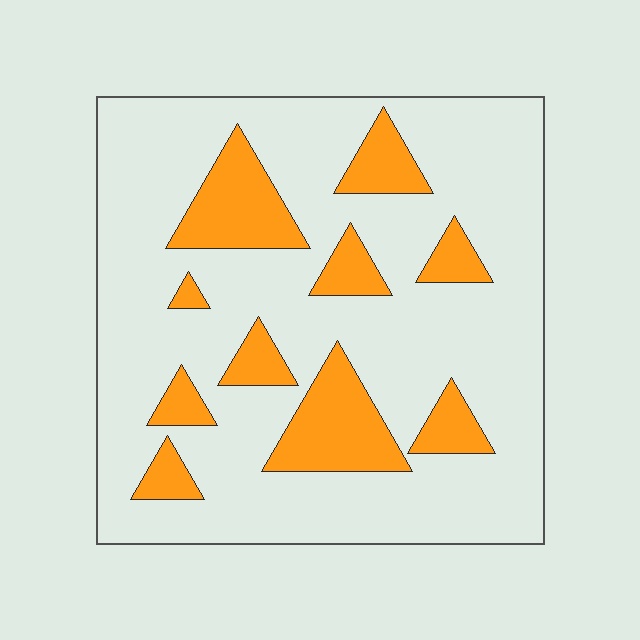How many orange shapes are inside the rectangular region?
10.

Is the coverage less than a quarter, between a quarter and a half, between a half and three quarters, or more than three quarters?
Less than a quarter.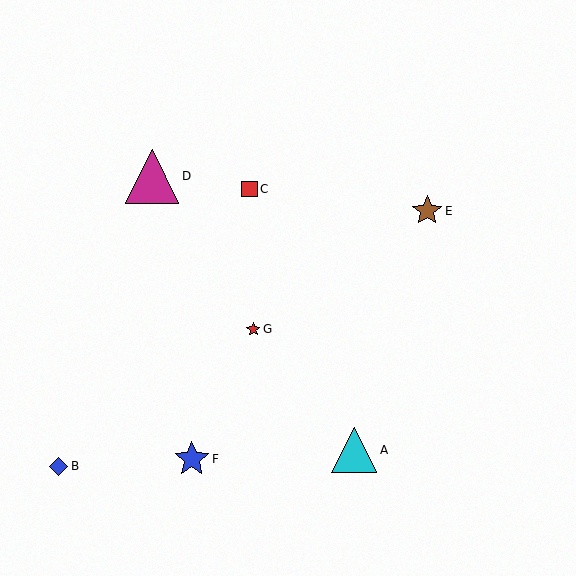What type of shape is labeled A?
Shape A is a cyan triangle.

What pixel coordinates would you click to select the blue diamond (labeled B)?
Click at (59, 466) to select the blue diamond B.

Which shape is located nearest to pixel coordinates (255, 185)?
The red square (labeled C) at (250, 189) is nearest to that location.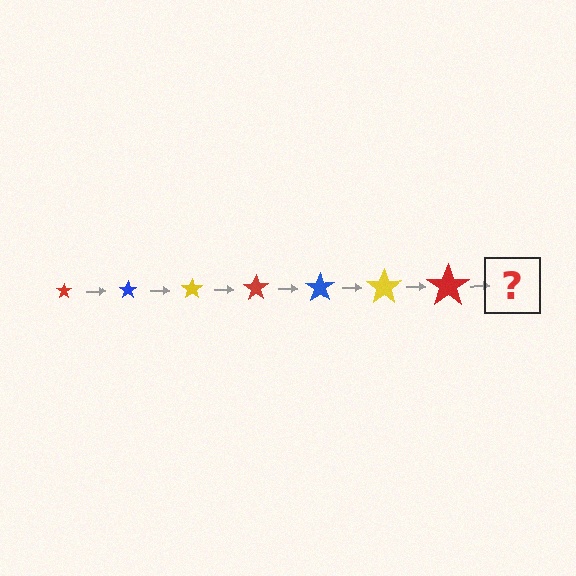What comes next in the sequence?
The next element should be a blue star, larger than the previous one.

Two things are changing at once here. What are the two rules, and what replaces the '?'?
The two rules are that the star grows larger each step and the color cycles through red, blue, and yellow. The '?' should be a blue star, larger than the previous one.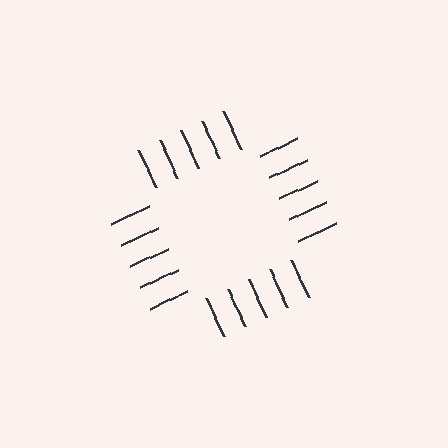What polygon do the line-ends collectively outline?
An illusory square — the line segments terminate on its edges but no continuous stroke is drawn.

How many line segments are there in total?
20 — 5 along each of the 4 edges.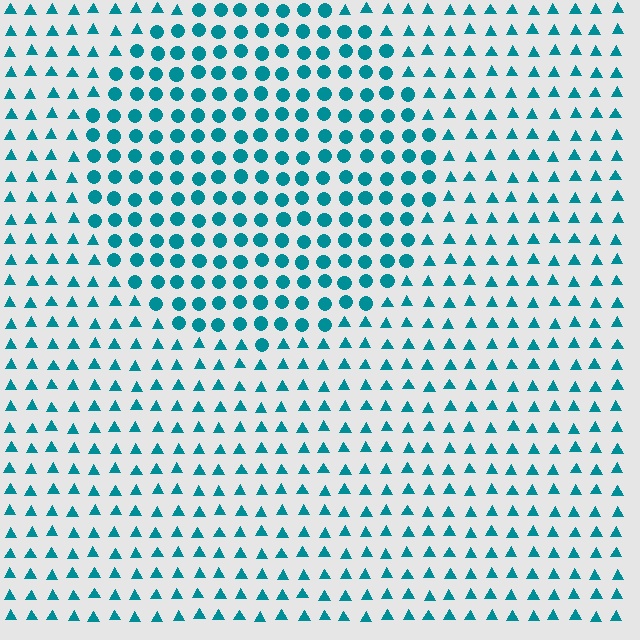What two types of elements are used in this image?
The image uses circles inside the circle region and triangles outside it.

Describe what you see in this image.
The image is filled with small teal elements arranged in a uniform grid. A circle-shaped region contains circles, while the surrounding area contains triangles. The boundary is defined purely by the change in element shape.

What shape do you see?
I see a circle.